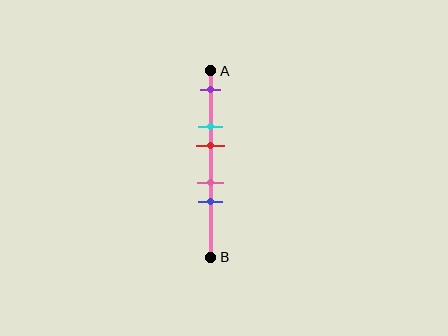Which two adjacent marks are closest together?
The pink and blue marks are the closest adjacent pair.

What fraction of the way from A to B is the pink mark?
The pink mark is approximately 60% (0.6) of the way from A to B.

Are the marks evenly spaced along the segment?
No, the marks are not evenly spaced.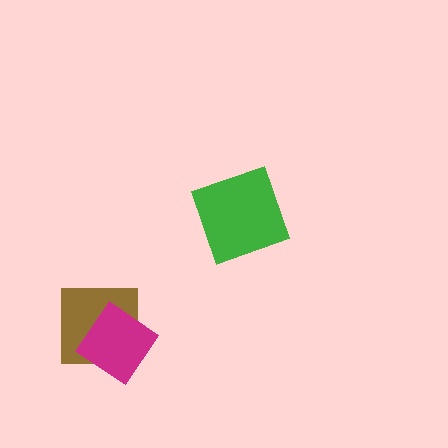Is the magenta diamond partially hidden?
No, no other shape covers it.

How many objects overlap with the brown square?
1 object overlaps with the brown square.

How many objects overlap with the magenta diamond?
1 object overlaps with the magenta diamond.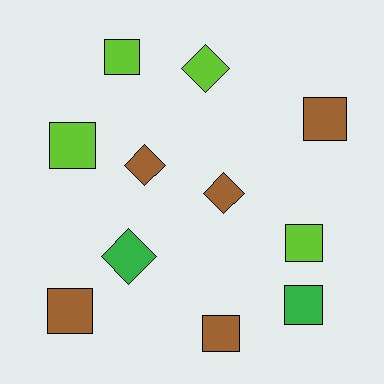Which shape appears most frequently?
Square, with 7 objects.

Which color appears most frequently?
Brown, with 5 objects.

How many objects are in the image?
There are 11 objects.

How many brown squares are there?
There are 3 brown squares.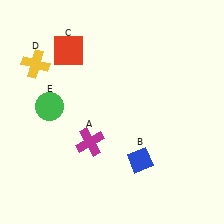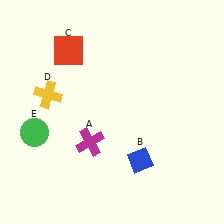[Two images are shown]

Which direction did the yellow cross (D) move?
The yellow cross (D) moved down.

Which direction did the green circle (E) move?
The green circle (E) moved down.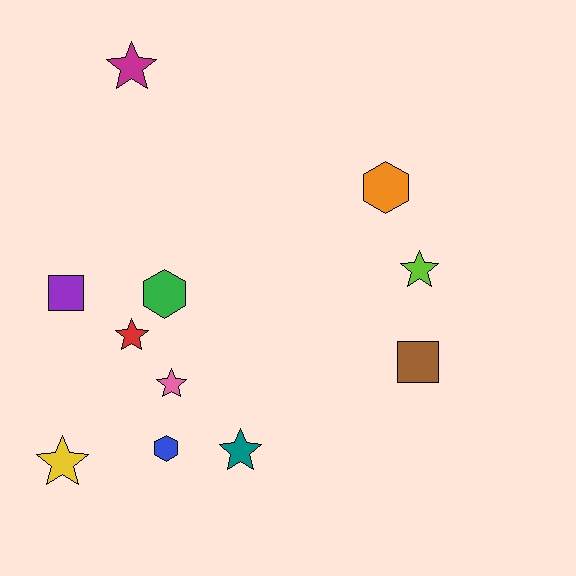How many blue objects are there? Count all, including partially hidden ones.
There is 1 blue object.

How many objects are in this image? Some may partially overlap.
There are 11 objects.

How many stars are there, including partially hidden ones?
There are 6 stars.